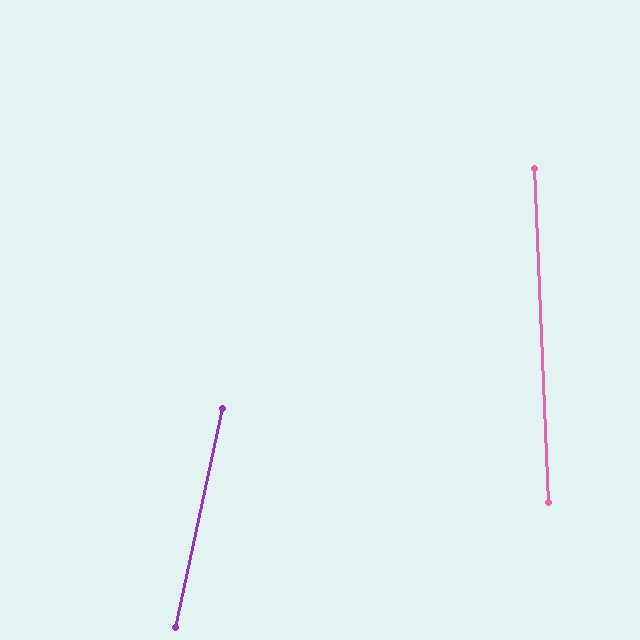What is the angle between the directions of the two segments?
Approximately 15 degrees.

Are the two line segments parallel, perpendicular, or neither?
Neither parallel nor perpendicular — they differ by about 15°.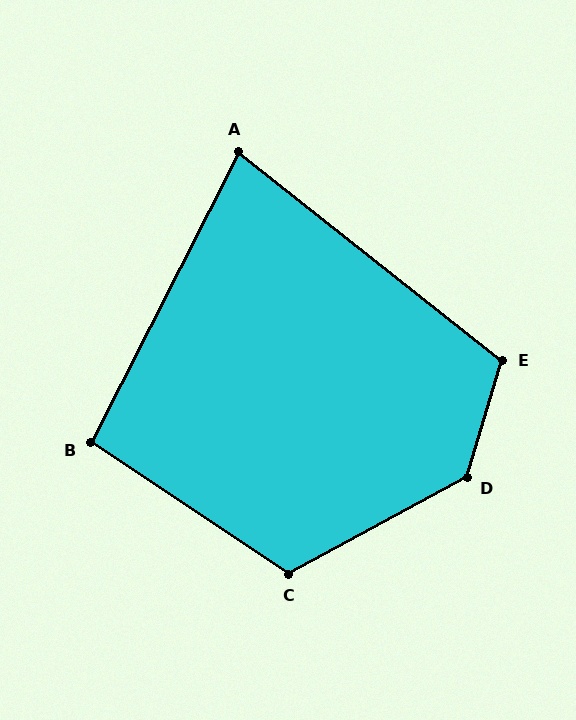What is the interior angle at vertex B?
Approximately 97 degrees (obtuse).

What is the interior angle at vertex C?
Approximately 118 degrees (obtuse).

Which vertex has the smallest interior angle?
A, at approximately 79 degrees.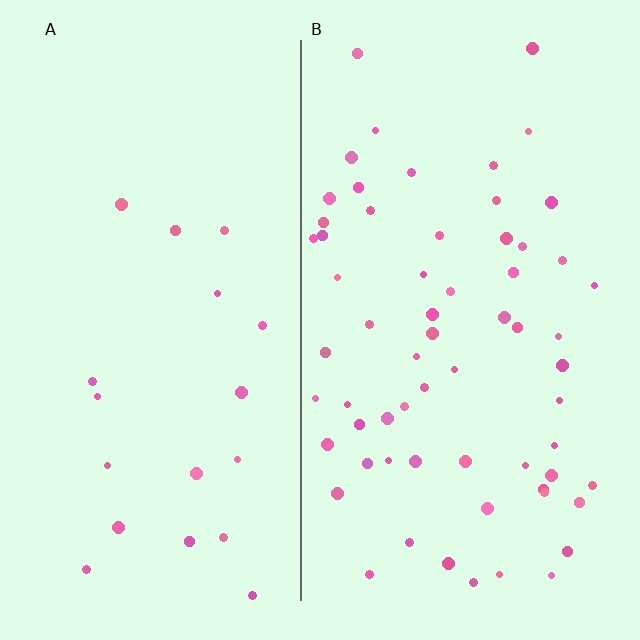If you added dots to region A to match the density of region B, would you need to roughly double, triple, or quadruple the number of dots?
Approximately triple.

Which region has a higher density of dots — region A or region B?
B (the right).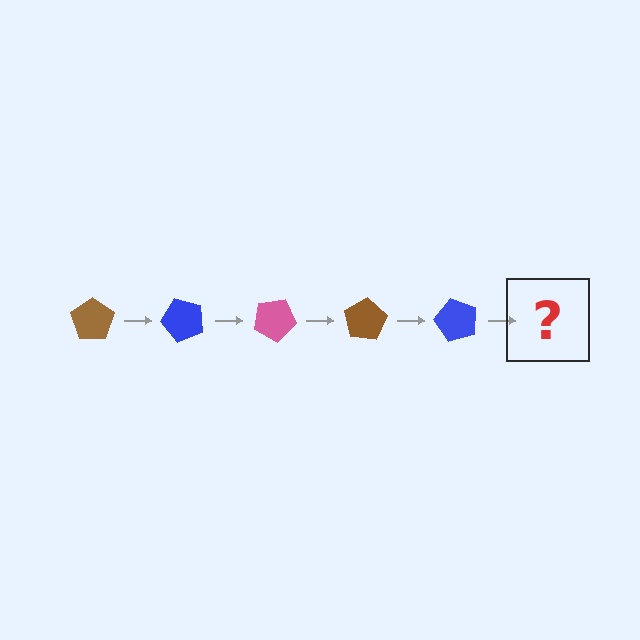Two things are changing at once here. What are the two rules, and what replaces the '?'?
The two rules are that it rotates 50 degrees each step and the color cycles through brown, blue, and pink. The '?' should be a pink pentagon, rotated 250 degrees from the start.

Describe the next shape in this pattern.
It should be a pink pentagon, rotated 250 degrees from the start.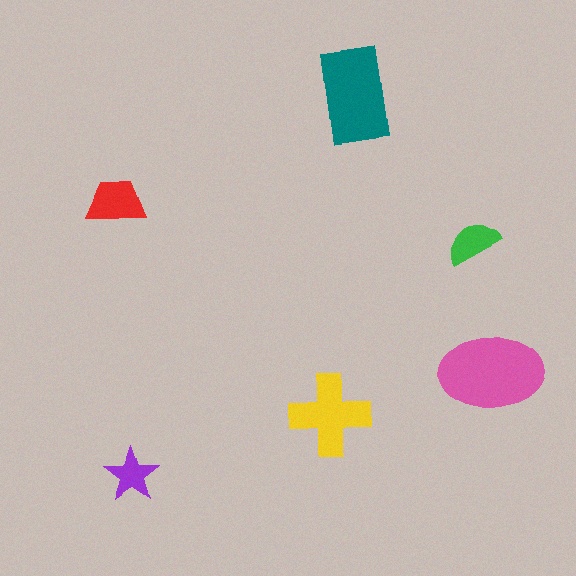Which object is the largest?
The pink ellipse.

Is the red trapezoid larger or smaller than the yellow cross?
Smaller.